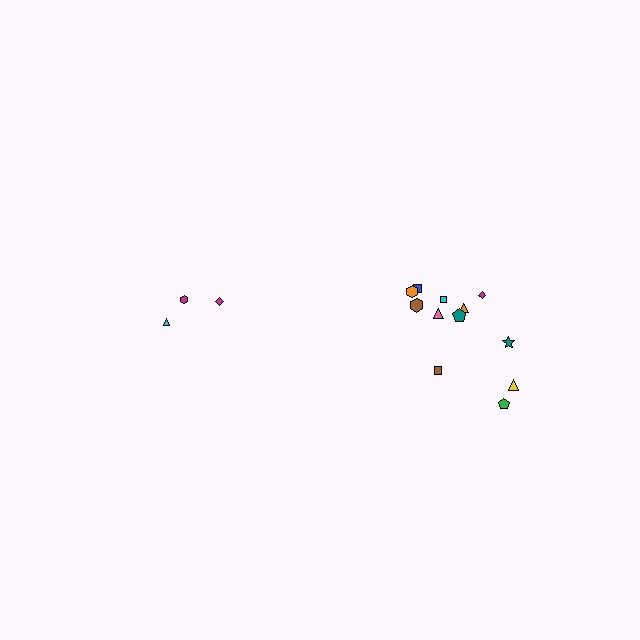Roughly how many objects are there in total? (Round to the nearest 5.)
Roughly 15 objects in total.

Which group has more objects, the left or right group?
The right group.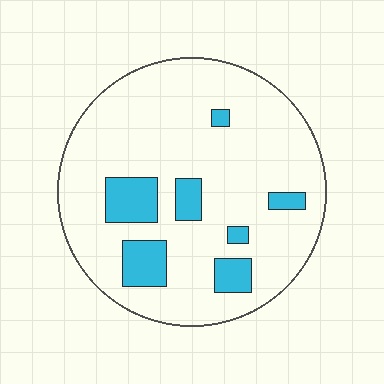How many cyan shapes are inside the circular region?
7.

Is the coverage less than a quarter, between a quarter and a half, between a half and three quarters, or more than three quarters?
Less than a quarter.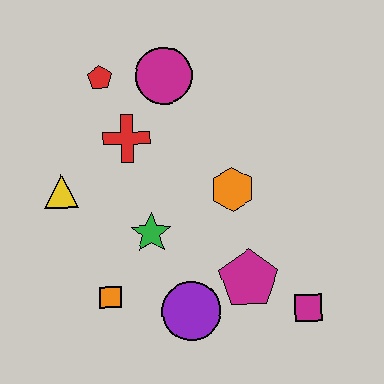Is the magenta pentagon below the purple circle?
No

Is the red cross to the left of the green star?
Yes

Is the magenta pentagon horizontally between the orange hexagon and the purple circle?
No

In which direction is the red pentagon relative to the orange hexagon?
The red pentagon is to the left of the orange hexagon.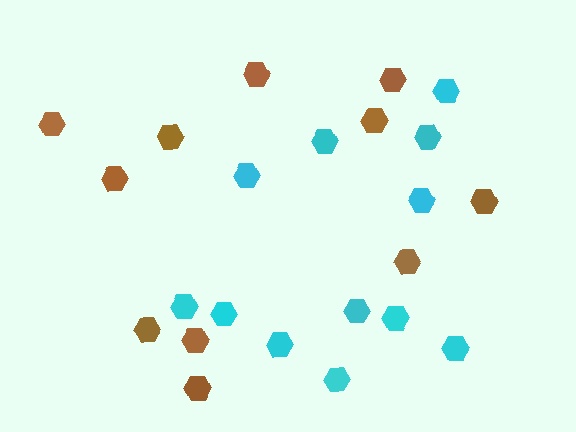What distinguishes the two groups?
There are 2 groups: one group of cyan hexagons (12) and one group of brown hexagons (11).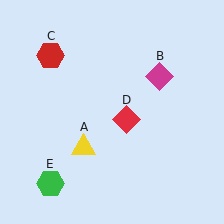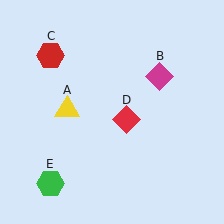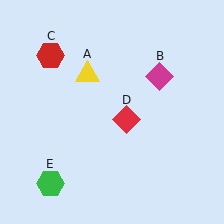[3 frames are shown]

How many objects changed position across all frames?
1 object changed position: yellow triangle (object A).